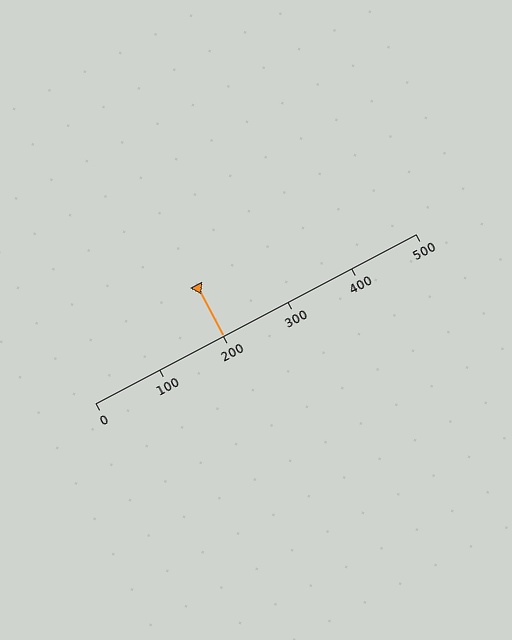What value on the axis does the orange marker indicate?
The marker indicates approximately 200.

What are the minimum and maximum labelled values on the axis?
The axis runs from 0 to 500.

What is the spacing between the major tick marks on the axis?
The major ticks are spaced 100 apart.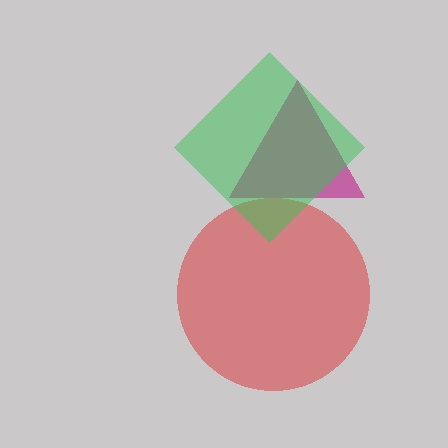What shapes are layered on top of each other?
The layered shapes are: a red circle, a magenta triangle, a green diamond.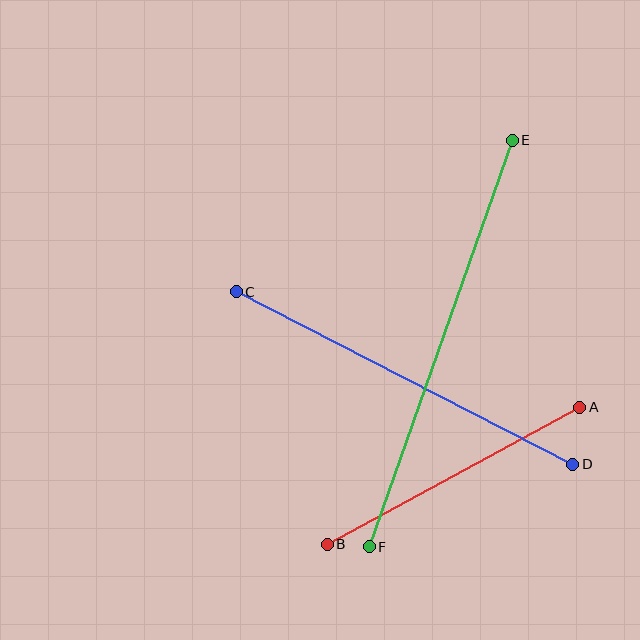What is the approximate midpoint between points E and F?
The midpoint is at approximately (441, 343) pixels.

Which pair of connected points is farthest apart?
Points E and F are farthest apart.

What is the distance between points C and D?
The distance is approximately 379 pixels.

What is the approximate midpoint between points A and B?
The midpoint is at approximately (454, 476) pixels.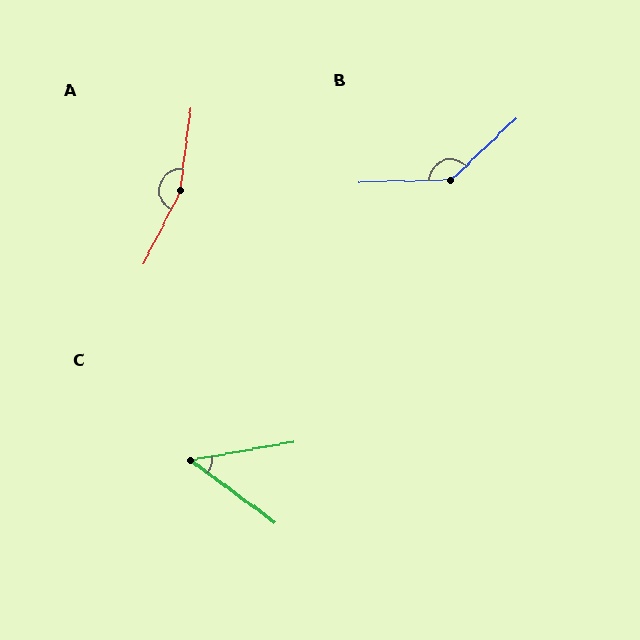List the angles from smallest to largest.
C (46°), B (138°), A (160°).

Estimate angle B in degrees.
Approximately 138 degrees.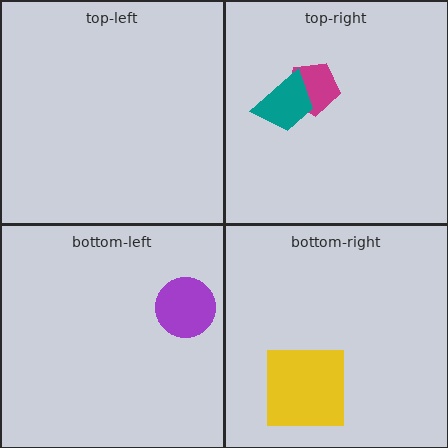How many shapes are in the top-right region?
2.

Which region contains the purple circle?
The bottom-left region.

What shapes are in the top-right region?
The magenta pentagon, the teal trapezoid.